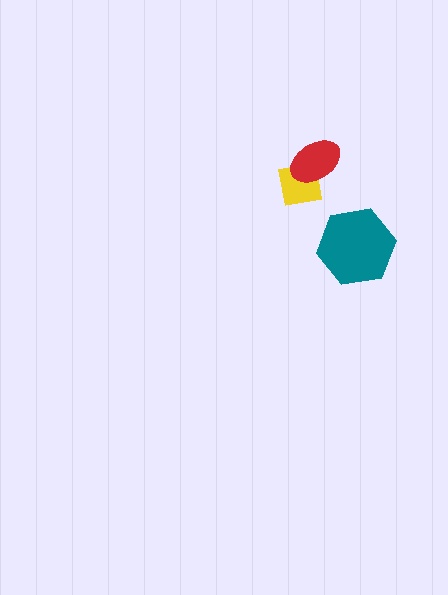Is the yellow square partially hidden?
Yes, it is partially covered by another shape.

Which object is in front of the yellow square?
The red ellipse is in front of the yellow square.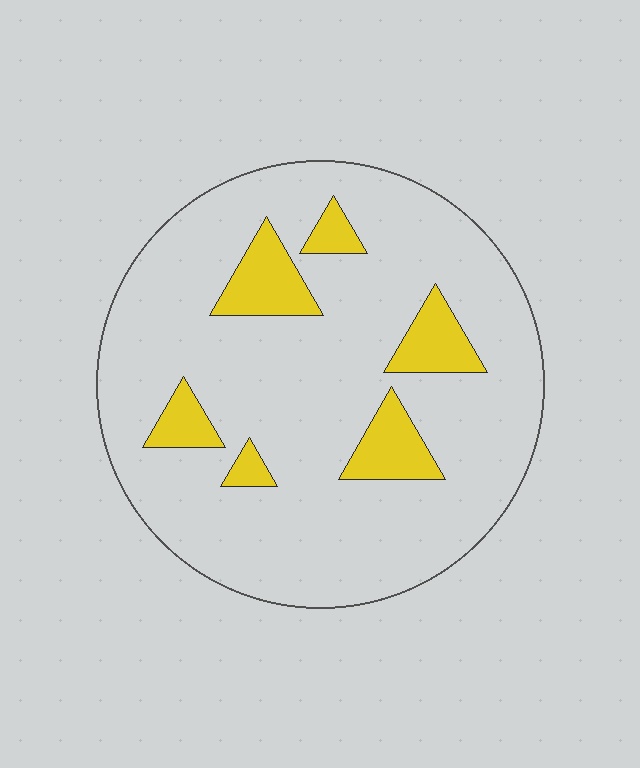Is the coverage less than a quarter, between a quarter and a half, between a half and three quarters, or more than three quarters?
Less than a quarter.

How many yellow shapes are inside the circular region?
6.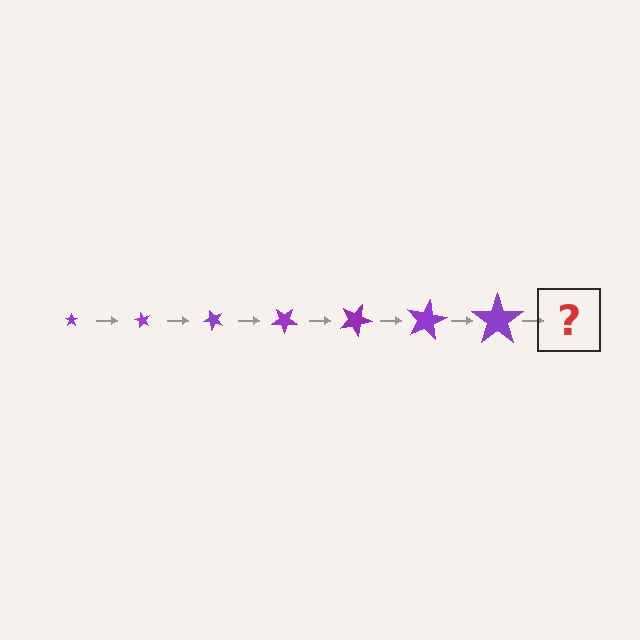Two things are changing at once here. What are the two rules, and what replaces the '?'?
The two rules are that the star grows larger each step and it rotates 60 degrees each step. The '?' should be a star, larger than the previous one and rotated 420 degrees from the start.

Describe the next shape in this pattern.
It should be a star, larger than the previous one and rotated 420 degrees from the start.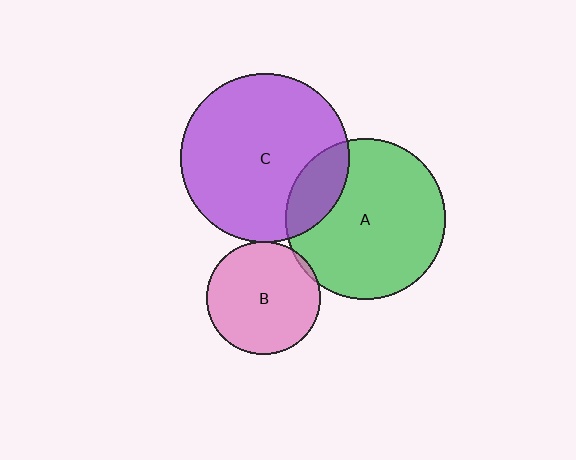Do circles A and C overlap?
Yes.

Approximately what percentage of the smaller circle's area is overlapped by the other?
Approximately 20%.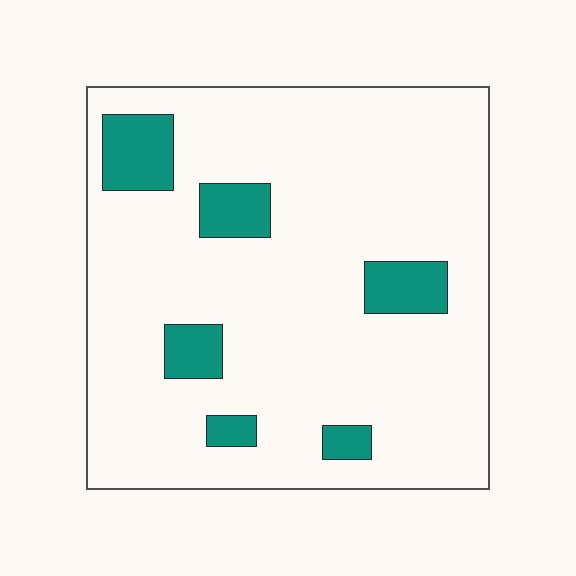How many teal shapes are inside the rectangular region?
6.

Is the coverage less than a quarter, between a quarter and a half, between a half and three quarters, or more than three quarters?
Less than a quarter.